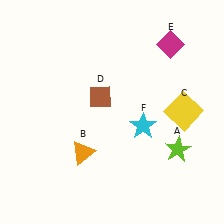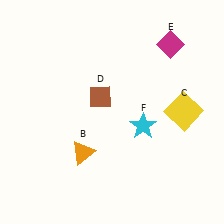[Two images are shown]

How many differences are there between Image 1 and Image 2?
There is 1 difference between the two images.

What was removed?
The lime star (A) was removed in Image 2.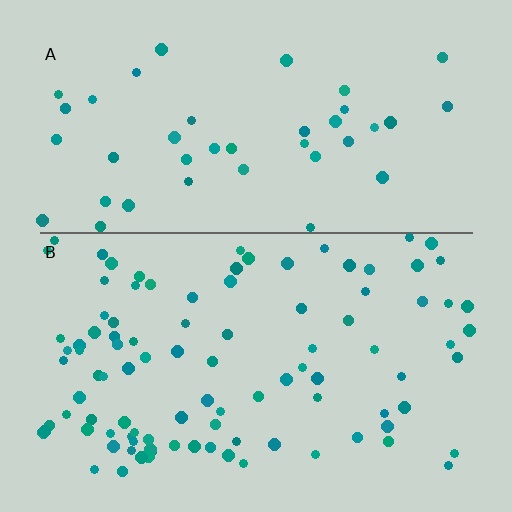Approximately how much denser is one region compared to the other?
Approximately 2.5× — region B over region A.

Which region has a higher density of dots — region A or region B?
B (the bottom).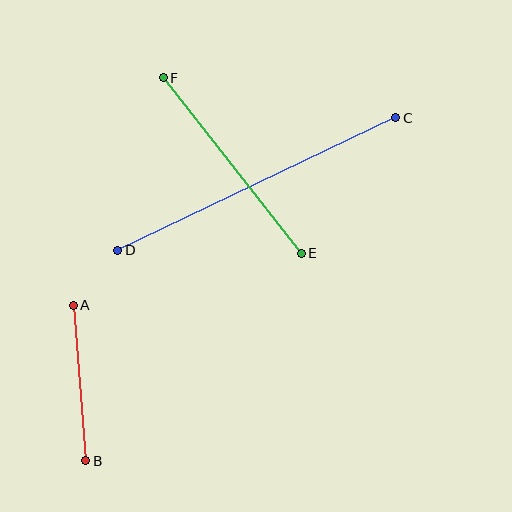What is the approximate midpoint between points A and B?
The midpoint is at approximately (80, 383) pixels.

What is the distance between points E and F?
The distance is approximately 223 pixels.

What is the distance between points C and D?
The distance is approximately 308 pixels.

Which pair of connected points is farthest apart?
Points C and D are farthest apart.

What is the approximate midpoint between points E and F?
The midpoint is at approximately (232, 166) pixels.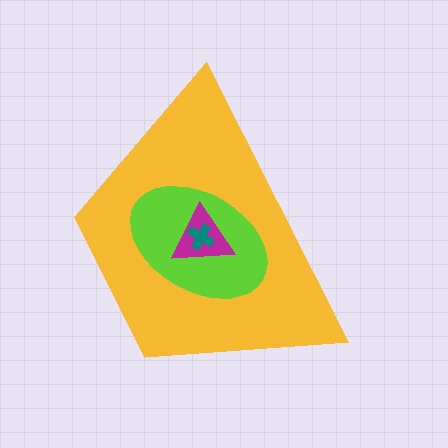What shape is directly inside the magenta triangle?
The teal cross.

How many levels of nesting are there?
4.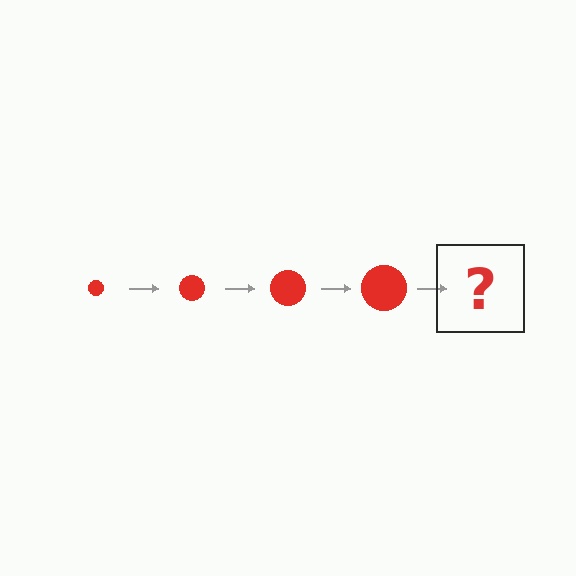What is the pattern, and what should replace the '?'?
The pattern is that the circle gets progressively larger each step. The '?' should be a red circle, larger than the previous one.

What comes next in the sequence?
The next element should be a red circle, larger than the previous one.